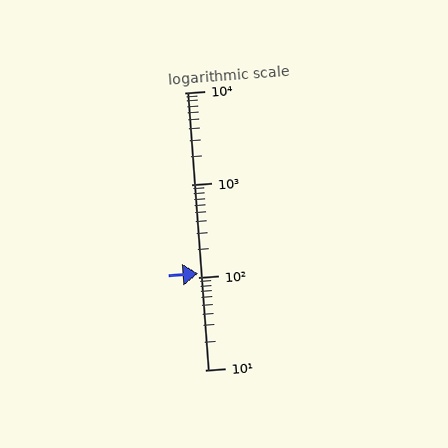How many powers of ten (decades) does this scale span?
The scale spans 3 decades, from 10 to 10000.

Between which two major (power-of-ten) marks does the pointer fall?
The pointer is between 100 and 1000.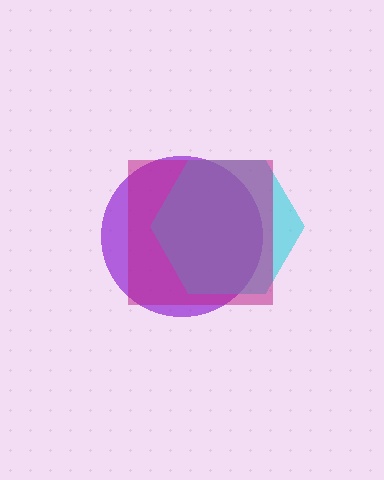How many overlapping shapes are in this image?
There are 3 overlapping shapes in the image.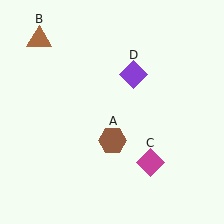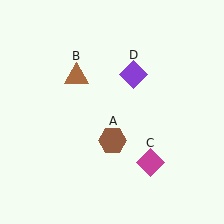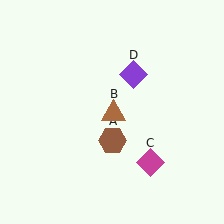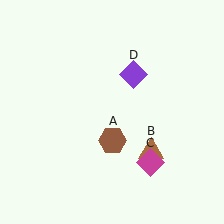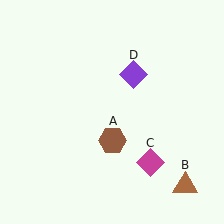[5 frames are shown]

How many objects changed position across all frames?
1 object changed position: brown triangle (object B).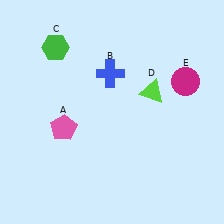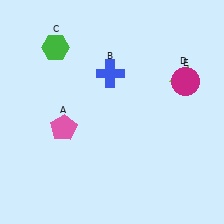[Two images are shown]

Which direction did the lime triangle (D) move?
The lime triangle (D) moved right.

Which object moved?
The lime triangle (D) moved right.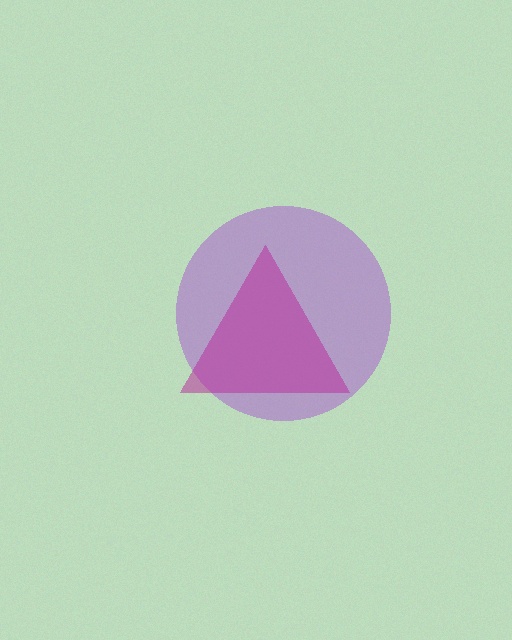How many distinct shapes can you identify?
There are 2 distinct shapes: a purple circle, a magenta triangle.